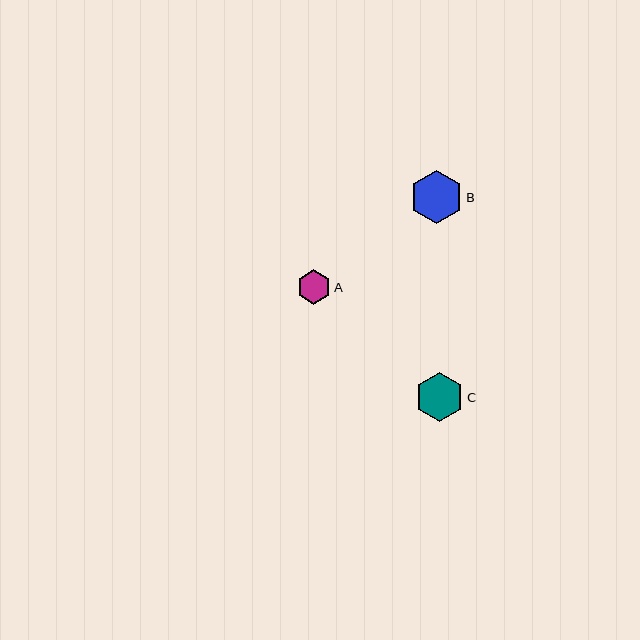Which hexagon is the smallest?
Hexagon A is the smallest with a size of approximately 34 pixels.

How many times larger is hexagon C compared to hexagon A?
Hexagon C is approximately 1.4 times the size of hexagon A.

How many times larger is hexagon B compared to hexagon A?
Hexagon B is approximately 1.5 times the size of hexagon A.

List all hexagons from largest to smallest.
From largest to smallest: B, C, A.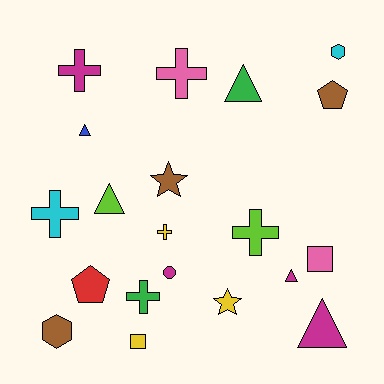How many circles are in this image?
There is 1 circle.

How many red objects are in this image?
There is 1 red object.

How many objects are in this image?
There are 20 objects.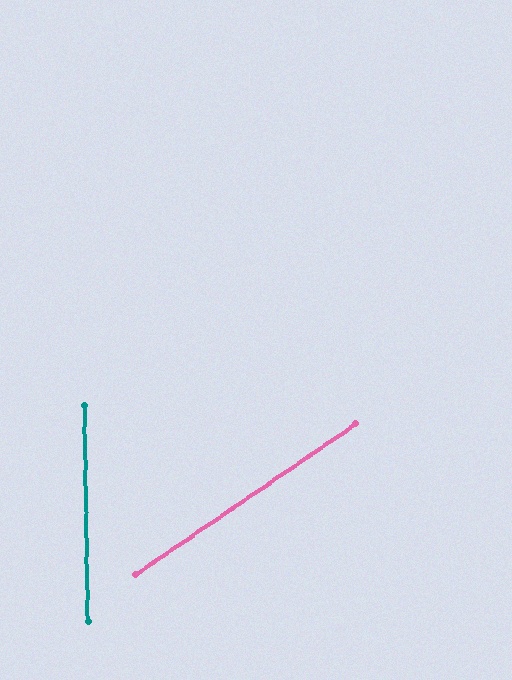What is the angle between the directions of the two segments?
Approximately 56 degrees.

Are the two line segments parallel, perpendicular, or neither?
Neither parallel nor perpendicular — they differ by about 56°.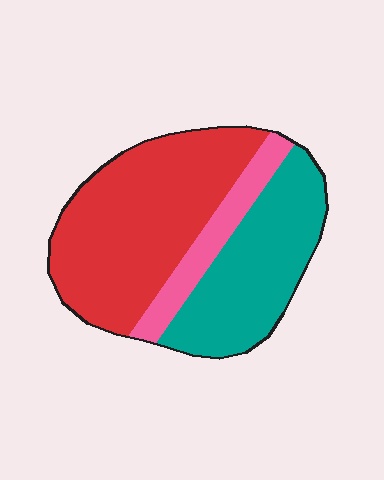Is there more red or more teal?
Red.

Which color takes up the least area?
Pink, at roughly 15%.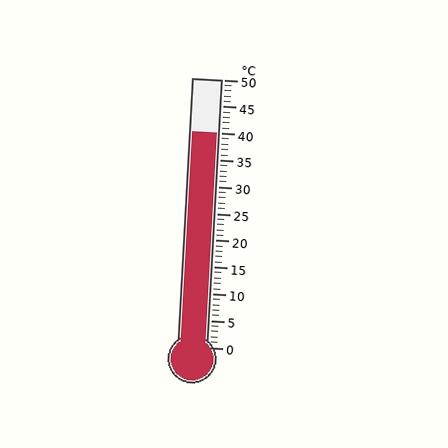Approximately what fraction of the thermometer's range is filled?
The thermometer is filled to approximately 80% of its range.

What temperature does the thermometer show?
The thermometer shows approximately 40°C.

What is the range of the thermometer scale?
The thermometer scale ranges from 0°C to 50°C.